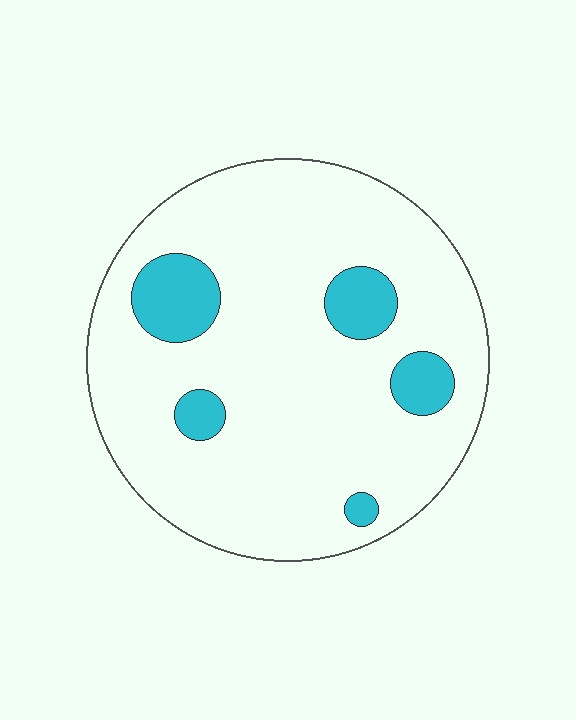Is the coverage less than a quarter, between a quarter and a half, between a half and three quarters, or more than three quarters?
Less than a quarter.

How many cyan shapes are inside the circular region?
5.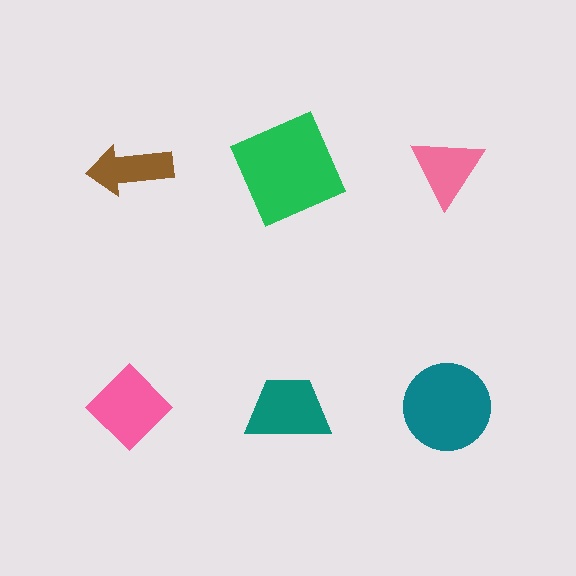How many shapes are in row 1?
3 shapes.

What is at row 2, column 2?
A teal trapezoid.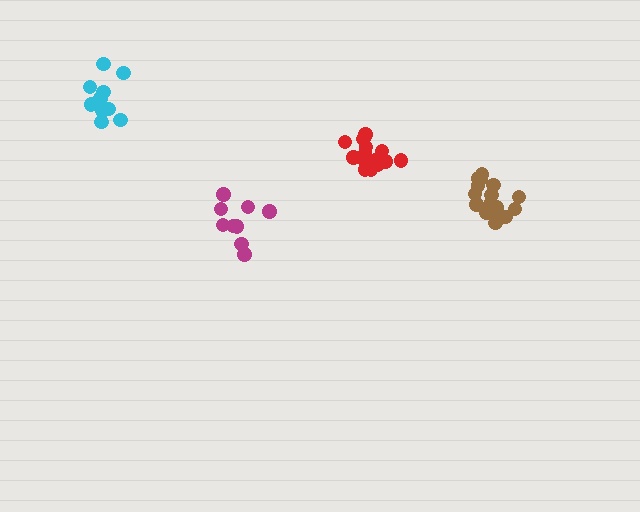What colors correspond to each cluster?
The clusters are colored: cyan, red, brown, magenta.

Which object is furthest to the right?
The brown cluster is rightmost.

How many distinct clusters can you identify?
There are 4 distinct clusters.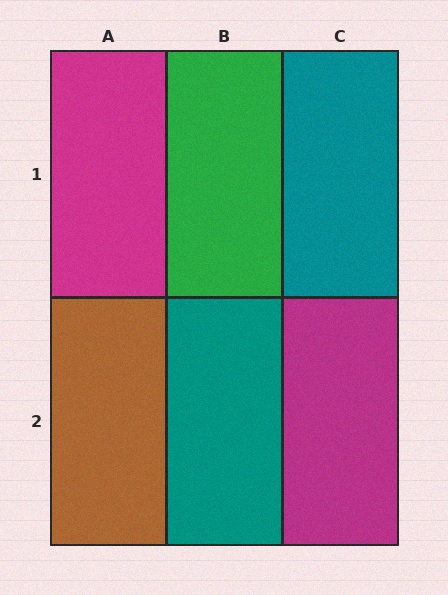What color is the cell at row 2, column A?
Brown.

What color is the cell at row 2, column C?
Magenta.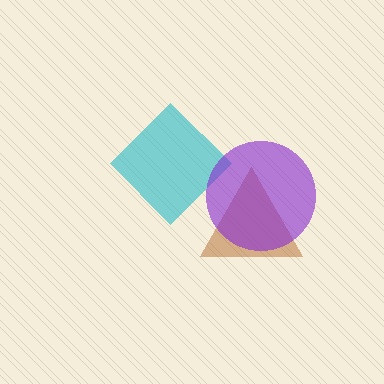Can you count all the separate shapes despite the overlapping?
Yes, there are 3 separate shapes.